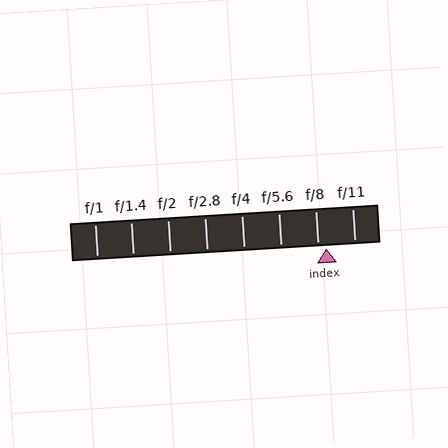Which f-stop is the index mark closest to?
The index mark is closest to f/8.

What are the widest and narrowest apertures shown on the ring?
The widest aperture shown is f/1 and the narrowest is f/11.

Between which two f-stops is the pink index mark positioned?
The index mark is between f/8 and f/11.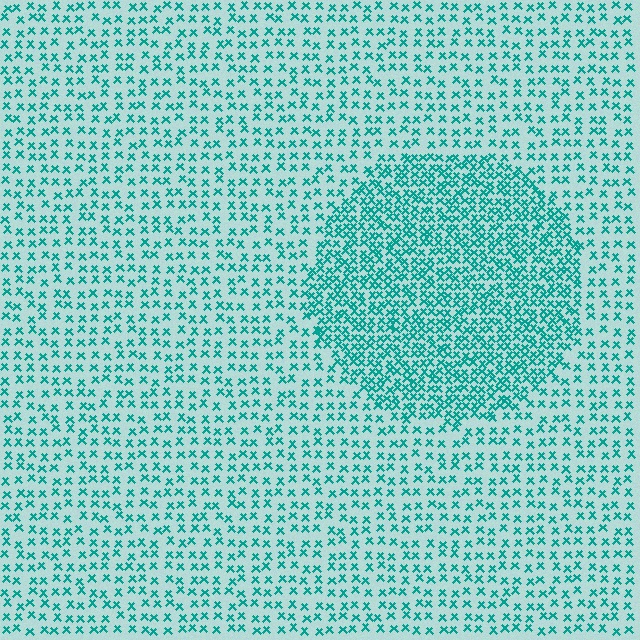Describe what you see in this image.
The image contains small teal elements arranged at two different densities. A circle-shaped region is visible where the elements are more densely packed than the surrounding area.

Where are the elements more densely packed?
The elements are more densely packed inside the circle boundary.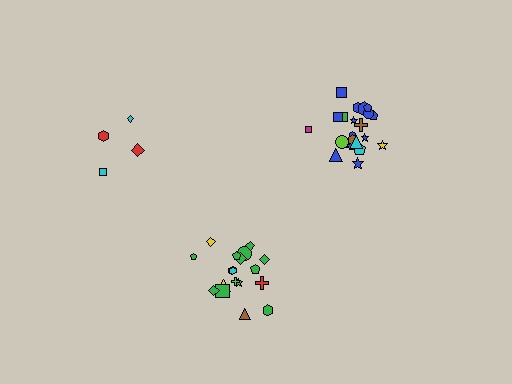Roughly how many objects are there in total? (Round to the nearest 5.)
Roughly 45 objects in total.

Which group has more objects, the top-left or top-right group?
The top-right group.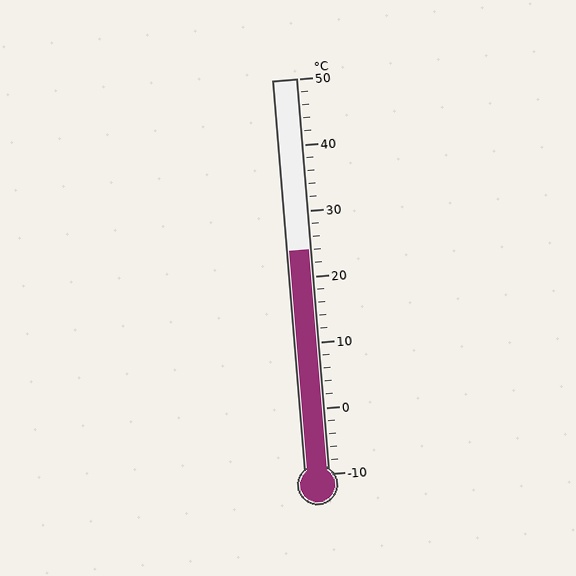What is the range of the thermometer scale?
The thermometer scale ranges from -10°C to 50°C.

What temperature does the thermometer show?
The thermometer shows approximately 24°C.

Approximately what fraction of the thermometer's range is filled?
The thermometer is filled to approximately 55% of its range.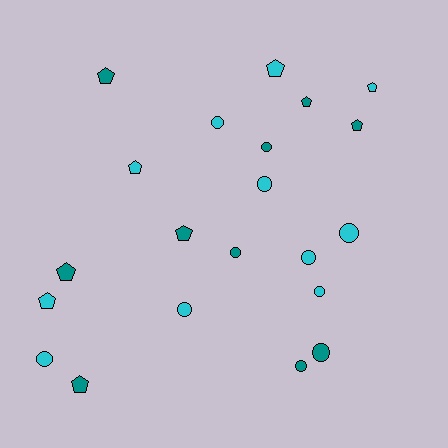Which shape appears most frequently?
Circle, with 11 objects.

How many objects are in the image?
There are 21 objects.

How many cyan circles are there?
There are 7 cyan circles.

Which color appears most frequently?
Cyan, with 11 objects.